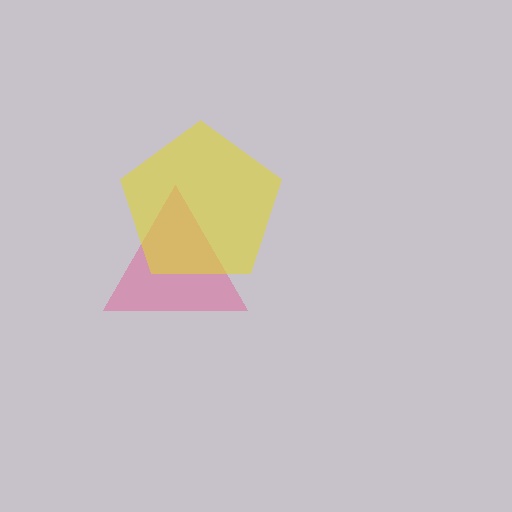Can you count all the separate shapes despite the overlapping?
Yes, there are 2 separate shapes.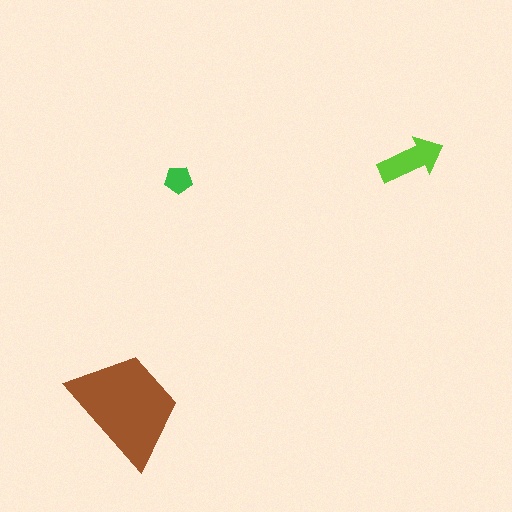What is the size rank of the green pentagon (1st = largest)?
3rd.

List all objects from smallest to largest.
The green pentagon, the lime arrow, the brown trapezoid.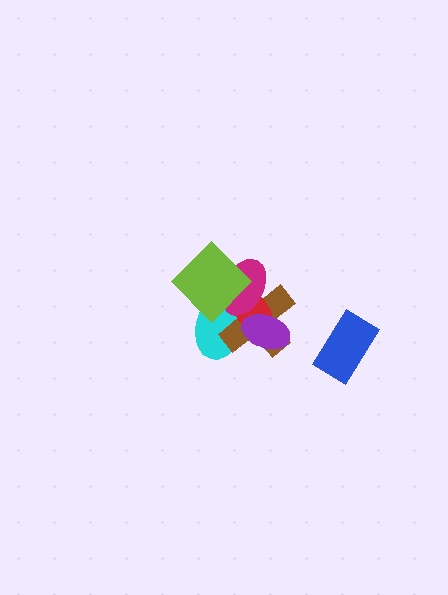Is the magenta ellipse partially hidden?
Yes, it is partially covered by another shape.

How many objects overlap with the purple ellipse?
3 objects overlap with the purple ellipse.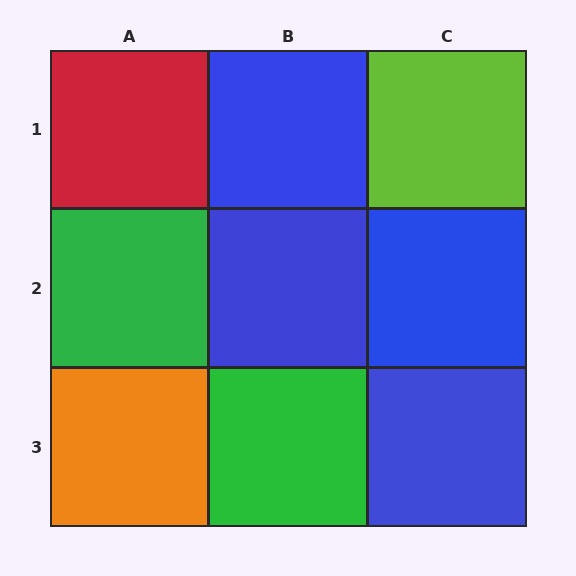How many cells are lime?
1 cell is lime.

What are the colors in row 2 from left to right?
Green, blue, blue.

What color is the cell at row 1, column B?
Blue.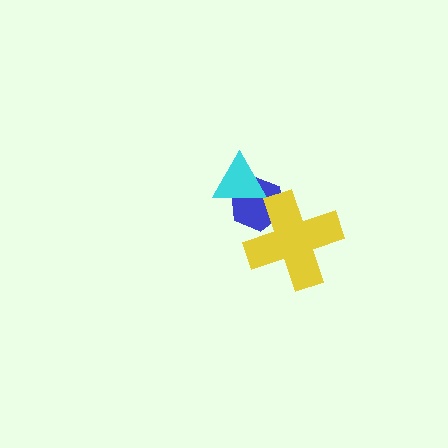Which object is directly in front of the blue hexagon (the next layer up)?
The cyan triangle is directly in front of the blue hexagon.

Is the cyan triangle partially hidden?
No, no other shape covers it.